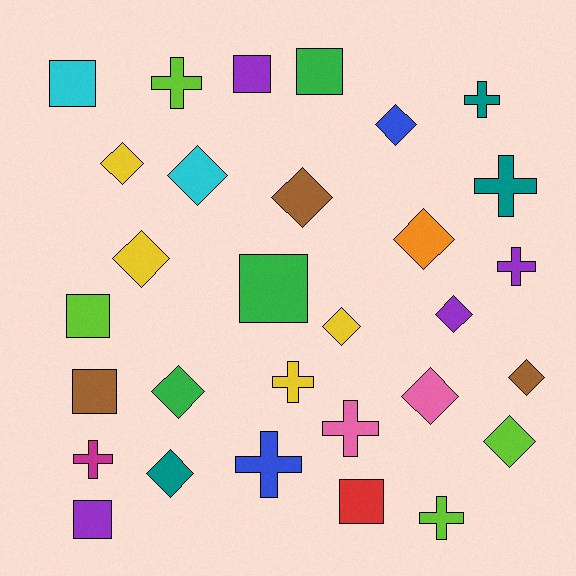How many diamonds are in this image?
There are 13 diamonds.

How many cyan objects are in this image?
There are 2 cyan objects.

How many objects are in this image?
There are 30 objects.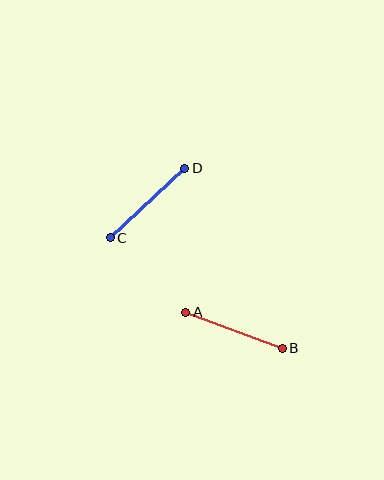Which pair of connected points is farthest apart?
Points A and B are farthest apart.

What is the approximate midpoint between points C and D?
The midpoint is at approximately (148, 203) pixels.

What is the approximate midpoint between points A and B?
The midpoint is at approximately (234, 330) pixels.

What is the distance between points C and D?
The distance is approximately 102 pixels.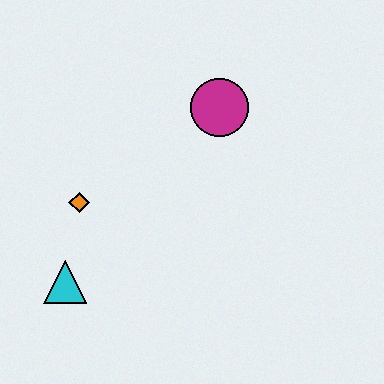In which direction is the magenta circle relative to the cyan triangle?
The magenta circle is above the cyan triangle.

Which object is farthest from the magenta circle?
The cyan triangle is farthest from the magenta circle.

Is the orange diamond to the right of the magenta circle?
No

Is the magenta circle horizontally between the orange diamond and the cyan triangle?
No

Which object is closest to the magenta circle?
The orange diamond is closest to the magenta circle.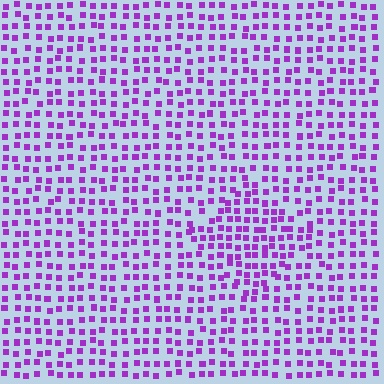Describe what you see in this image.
The image contains small purple elements arranged at two different densities. A diamond-shaped region is visible where the elements are more densely packed than the surrounding area.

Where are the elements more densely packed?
The elements are more densely packed inside the diamond boundary.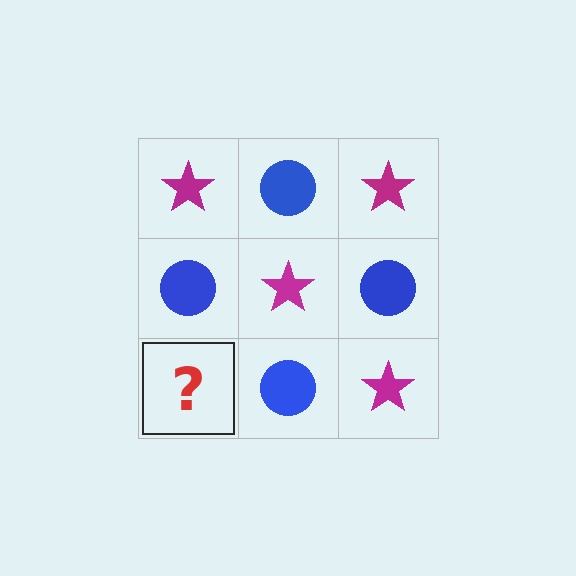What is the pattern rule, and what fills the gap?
The rule is that it alternates magenta star and blue circle in a checkerboard pattern. The gap should be filled with a magenta star.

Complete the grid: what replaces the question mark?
The question mark should be replaced with a magenta star.